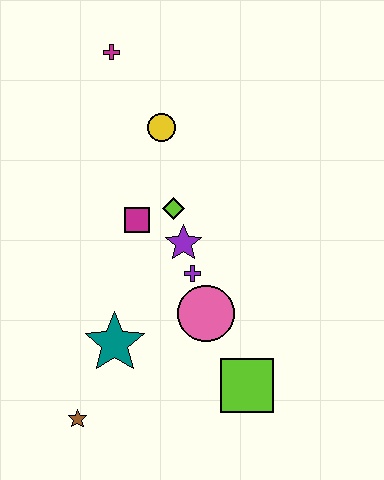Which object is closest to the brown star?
The teal star is closest to the brown star.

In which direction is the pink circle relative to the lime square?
The pink circle is above the lime square.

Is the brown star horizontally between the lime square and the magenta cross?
No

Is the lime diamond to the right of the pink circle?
No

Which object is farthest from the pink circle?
The magenta cross is farthest from the pink circle.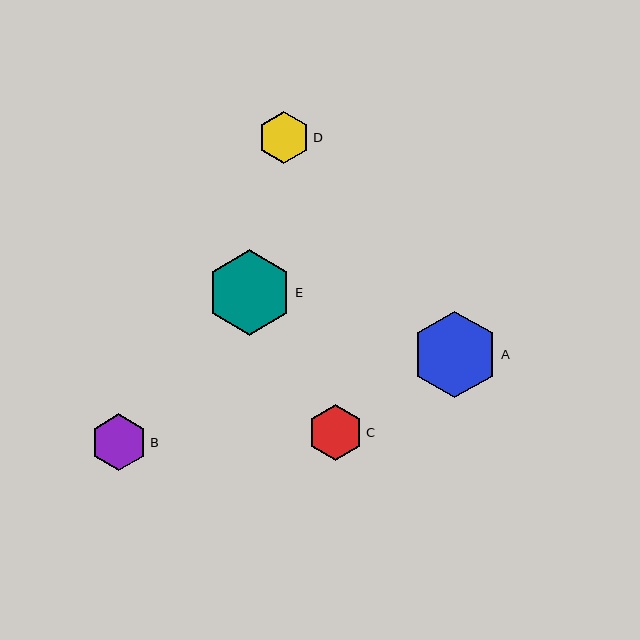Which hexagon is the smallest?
Hexagon D is the smallest with a size of approximately 51 pixels.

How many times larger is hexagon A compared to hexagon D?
Hexagon A is approximately 1.7 times the size of hexagon D.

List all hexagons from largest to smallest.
From largest to smallest: A, E, B, C, D.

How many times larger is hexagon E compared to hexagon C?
Hexagon E is approximately 1.5 times the size of hexagon C.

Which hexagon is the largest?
Hexagon A is the largest with a size of approximately 87 pixels.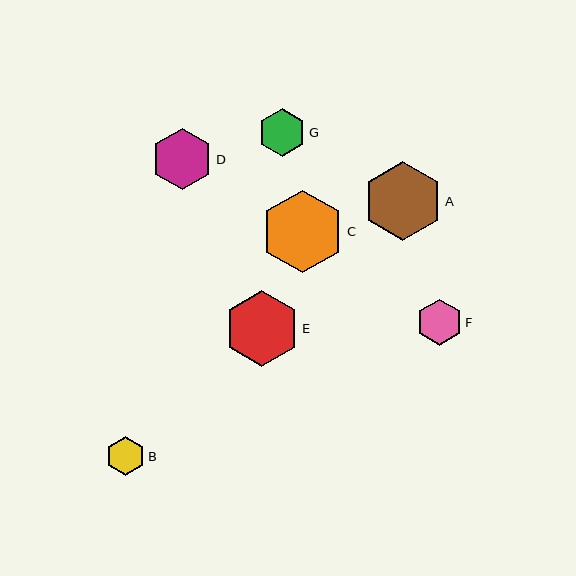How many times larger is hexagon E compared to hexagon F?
Hexagon E is approximately 1.6 times the size of hexagon F.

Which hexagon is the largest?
Hexagon C is the largest with a size of approximately 83 pixels.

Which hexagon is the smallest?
Hexagon B is the smallest with a size of approximately 38 pixels.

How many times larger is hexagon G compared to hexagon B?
Hexagon G is approximately 1.2 times the size of hexagon B.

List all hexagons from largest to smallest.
From largest to smallest: C, A, E, D, G, F, B.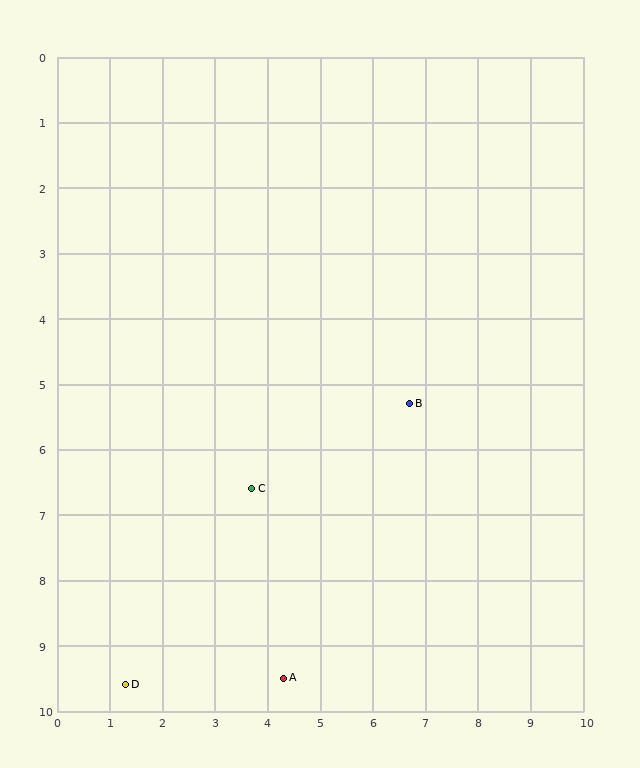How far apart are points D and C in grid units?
Points D and C are about 3.8 grid units apart.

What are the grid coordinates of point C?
Point C is at approximately (3.7, 6.6).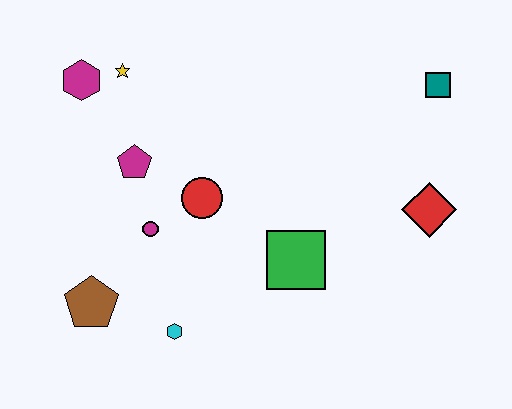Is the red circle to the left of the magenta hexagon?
No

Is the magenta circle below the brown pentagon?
No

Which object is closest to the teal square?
The red diamond is closest to the teal square.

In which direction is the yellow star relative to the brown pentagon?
The yellow star is above the brown pentagon.